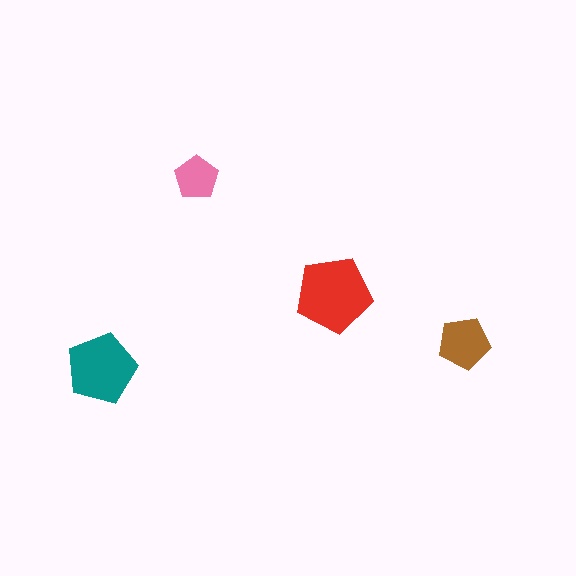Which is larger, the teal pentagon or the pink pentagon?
The teal one.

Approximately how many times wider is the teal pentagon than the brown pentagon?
About 1.5 times wider.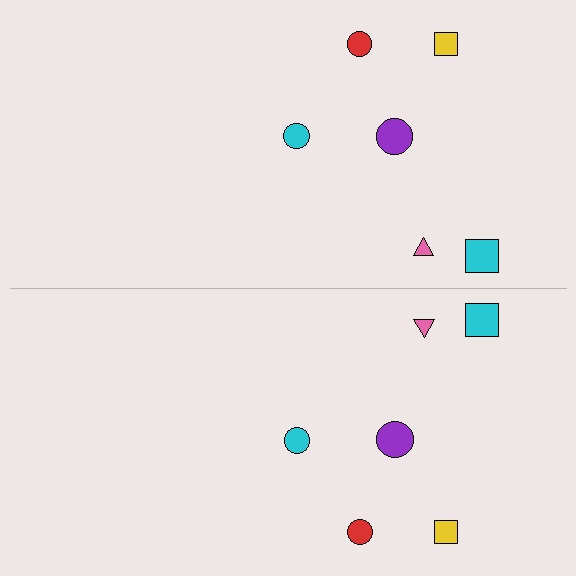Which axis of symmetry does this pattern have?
The pattern has a horizontal axis of symmetry running through the center of the image.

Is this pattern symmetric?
Yes, this pattern has bilateral (reflection) symmetry.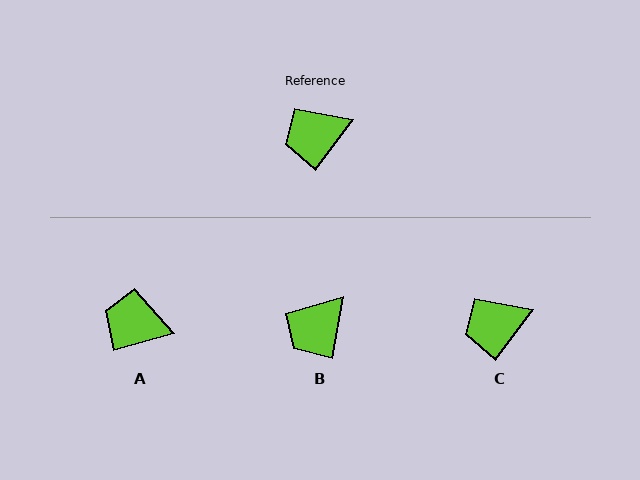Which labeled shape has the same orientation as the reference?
C.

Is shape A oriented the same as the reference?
No, it is off by about 38 degrees.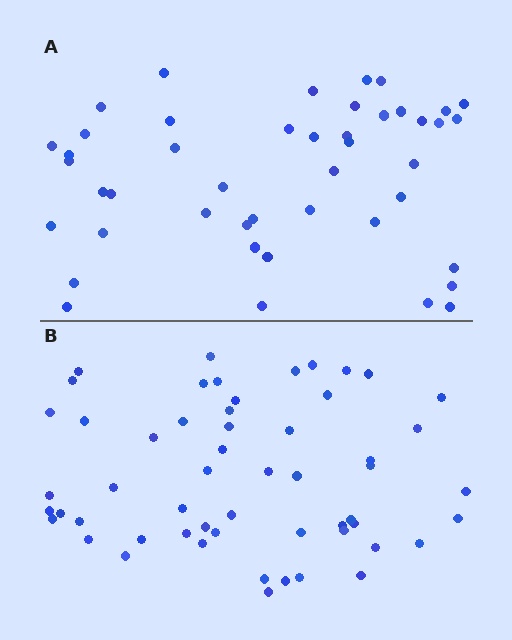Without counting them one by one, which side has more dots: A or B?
Region B (the bottom region) has more dots.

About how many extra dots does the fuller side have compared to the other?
Region B has roughly 10 or so more dots than region A.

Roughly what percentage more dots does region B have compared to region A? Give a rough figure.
About 20% more.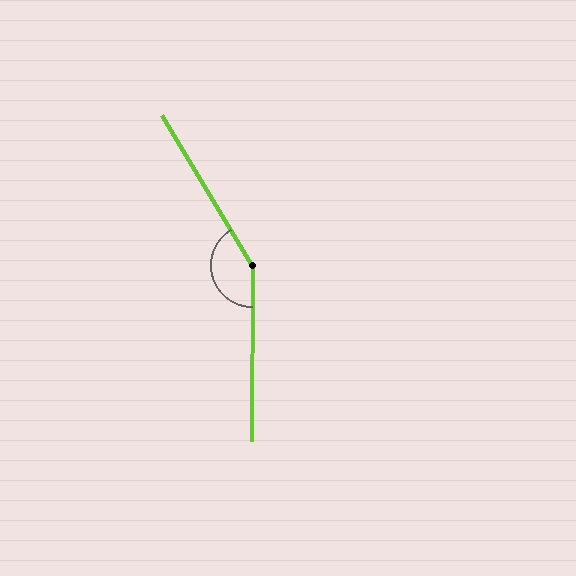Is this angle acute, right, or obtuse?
It is obtuse.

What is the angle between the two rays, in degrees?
Approximately 149 degrees.